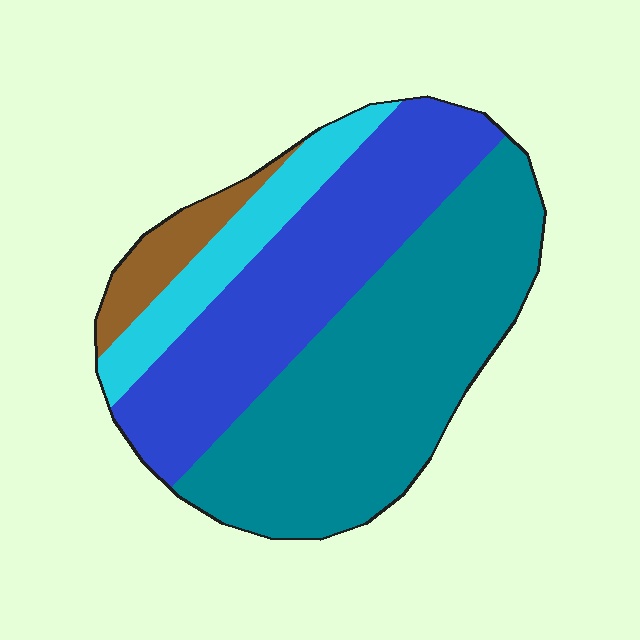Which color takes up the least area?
Brown, at roughly 5%.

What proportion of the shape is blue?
Blue covers 34% of the shape.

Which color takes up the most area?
Teal, at roughly 45%.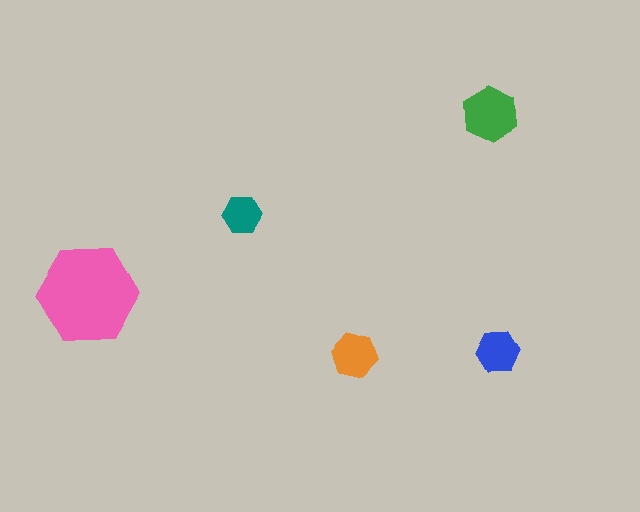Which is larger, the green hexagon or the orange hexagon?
The green one.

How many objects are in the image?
There are 5 objects in the image.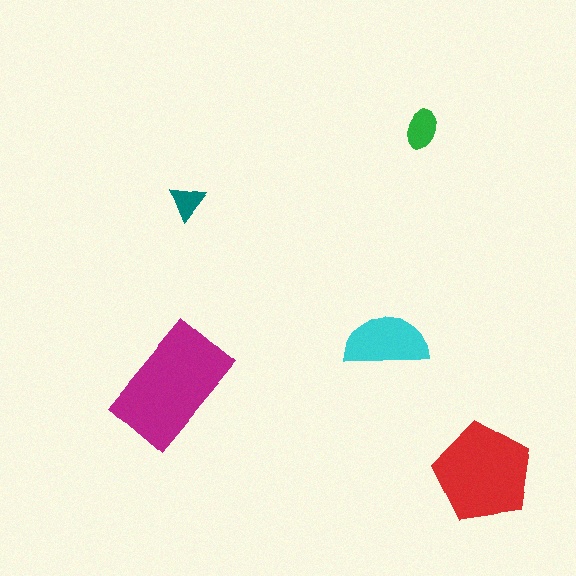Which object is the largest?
The magenta rectangle.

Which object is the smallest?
The teal triangle.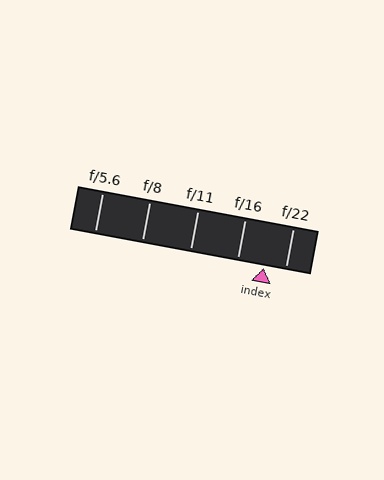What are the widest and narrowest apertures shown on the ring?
The widest aperture shown is f/5.6 and the narrowest is f/22.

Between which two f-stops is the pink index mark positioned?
The index mark is between f/16 and f/22.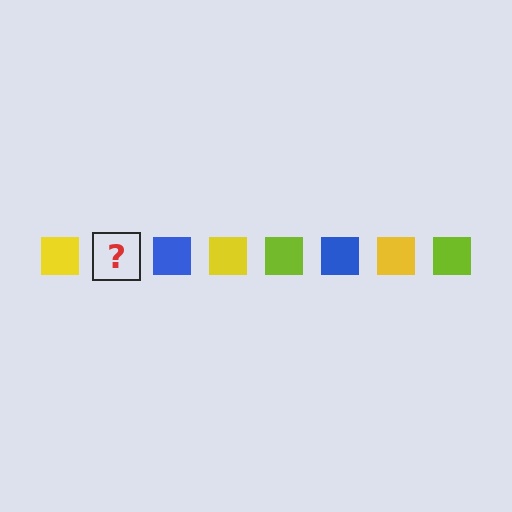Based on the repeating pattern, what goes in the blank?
The blank should be a lime square.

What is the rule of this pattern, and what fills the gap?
The rule is that the pattern cycles through yellow, lime, blue squares. The gap should be filled with a lime square.